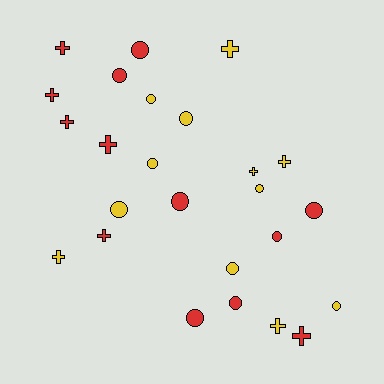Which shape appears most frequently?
Circle, with 14 objects.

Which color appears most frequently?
Red, with 13 objects.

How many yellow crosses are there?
There are 5 yellow crosses.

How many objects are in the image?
There are 25 objects.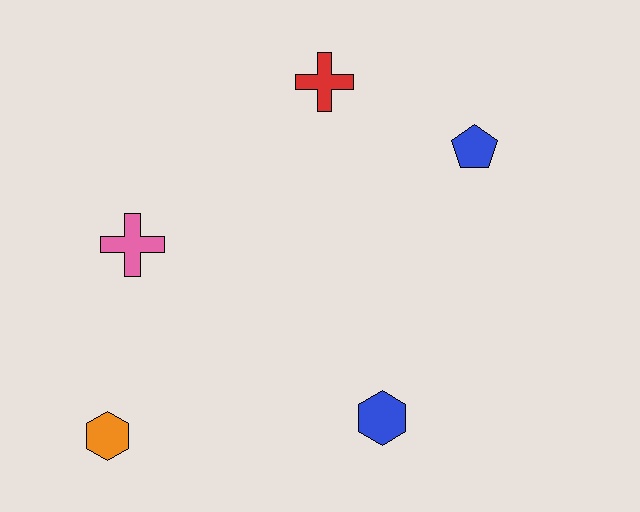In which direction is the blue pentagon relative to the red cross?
The blue pentagon is to the right of the red cross.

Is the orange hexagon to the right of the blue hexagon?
No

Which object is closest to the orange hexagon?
The pink cross is closest to the orange hexagon.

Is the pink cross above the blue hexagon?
Yes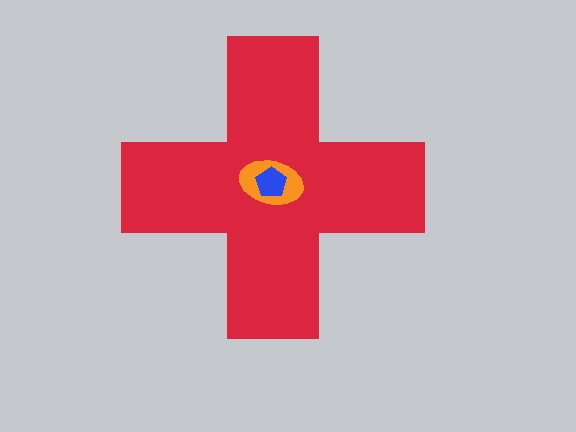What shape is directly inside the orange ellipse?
The blue pentagon.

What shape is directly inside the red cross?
The orange ellipse.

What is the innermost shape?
The blue pentagon.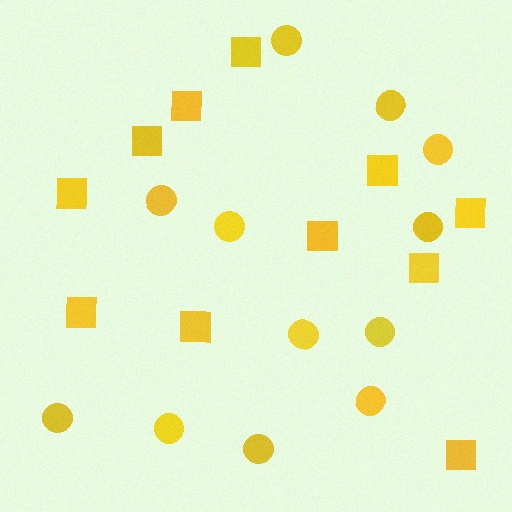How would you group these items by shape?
There are 2 groups: one group of squares (11) and one group of circles (12).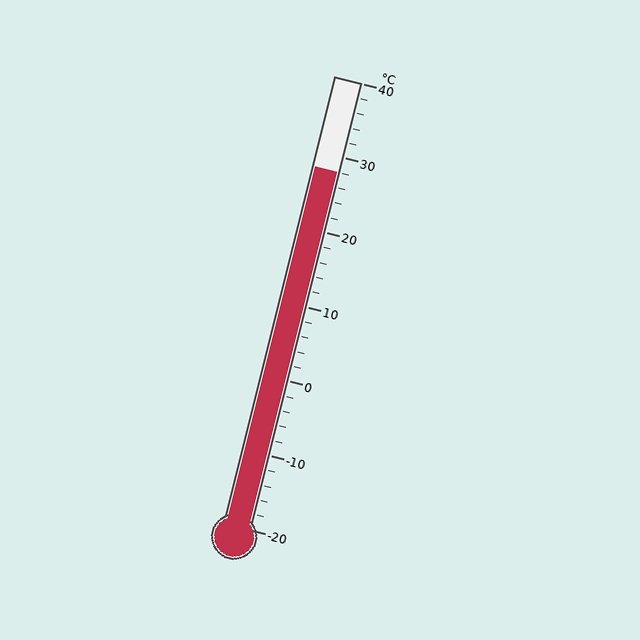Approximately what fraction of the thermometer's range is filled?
The thermometer is filled to approximately 80% of its range.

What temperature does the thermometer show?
The thermometer shows approximately 28°C.